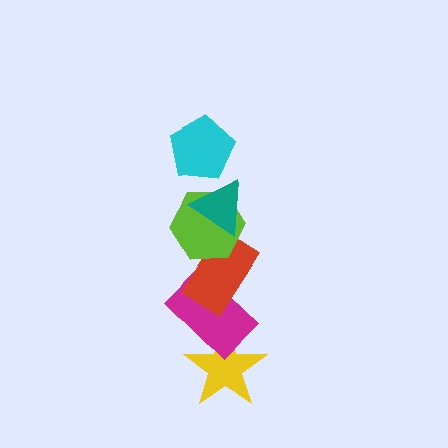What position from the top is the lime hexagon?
The lime hexagon is 3rd from the top.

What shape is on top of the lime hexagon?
The teal triangle is on top of the lime hexagon.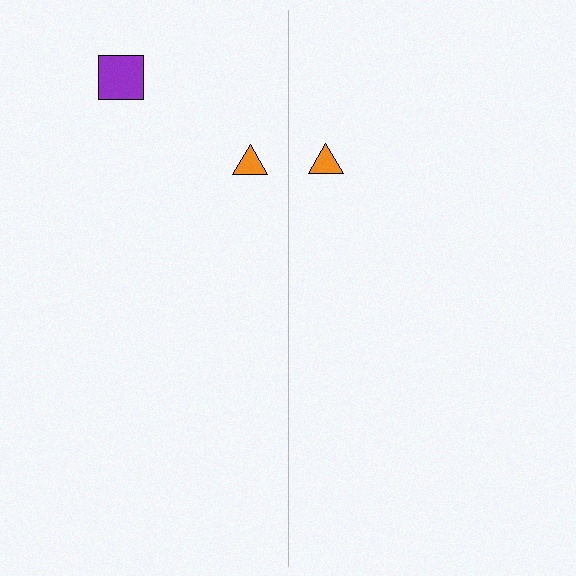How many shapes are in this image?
There are 3 shapes in this image.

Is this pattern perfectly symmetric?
No, the pattern is not perfectly symmetric. A purple square is missing from the right side.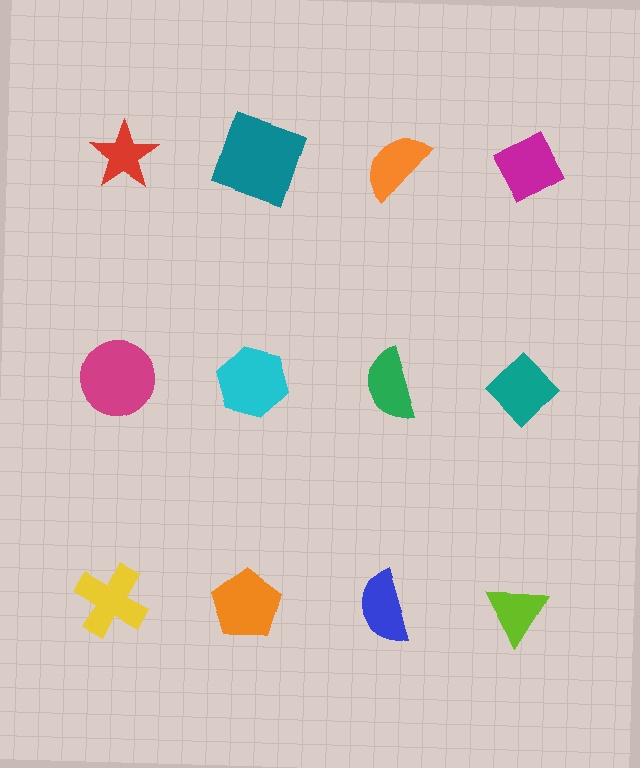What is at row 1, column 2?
A teal square.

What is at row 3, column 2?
An orange pentagon.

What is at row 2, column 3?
A green semicircle.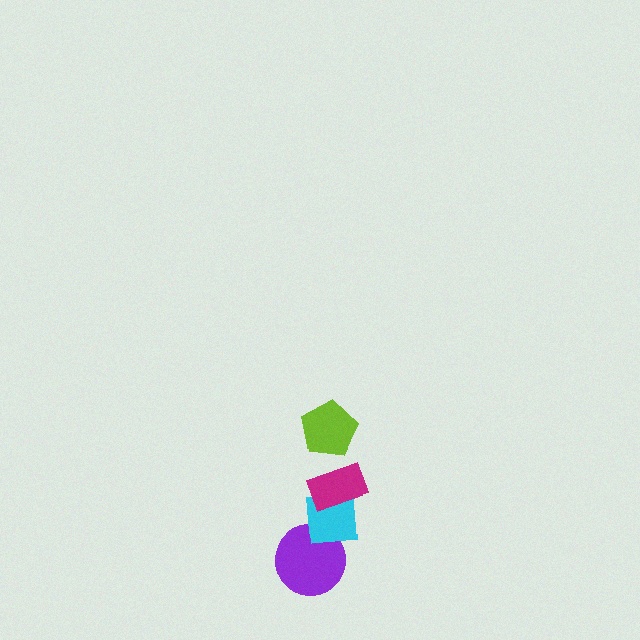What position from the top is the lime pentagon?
The lime pentagon is 1st from the top.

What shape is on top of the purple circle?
The cyan square is on top of the purple circle.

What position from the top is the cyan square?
The cyan square is 3rd from the top.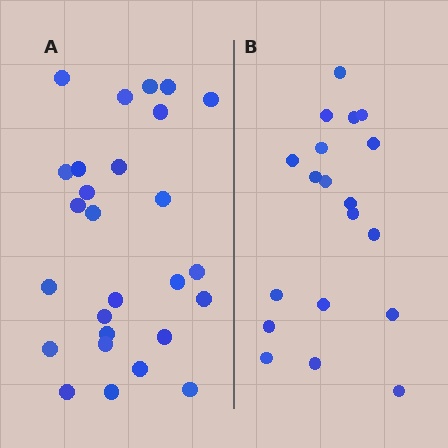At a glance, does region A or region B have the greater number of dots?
Region A (the left region) has more dots.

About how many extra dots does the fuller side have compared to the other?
Region A has roughly 8 or so more dots than region B.